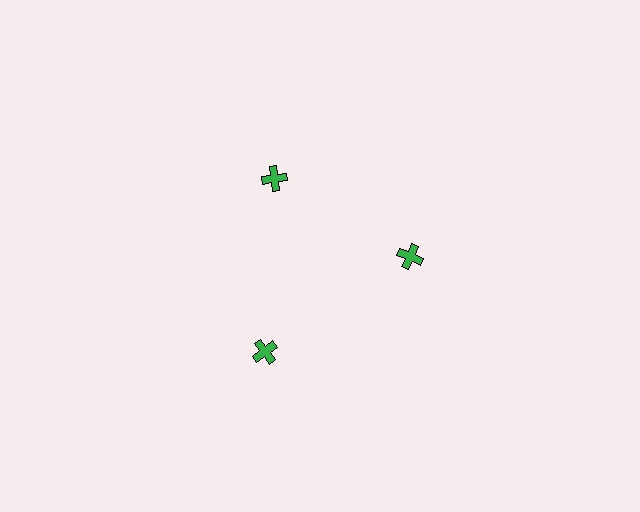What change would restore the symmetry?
The symmetry would be restored by moving it inward, back onto the ring so that all 3 crosses sit at equal angles and equal distance from the center.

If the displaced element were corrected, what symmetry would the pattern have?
It would have 3-fold rotational symmetry — the pattern would map onto itself every 120 degrees.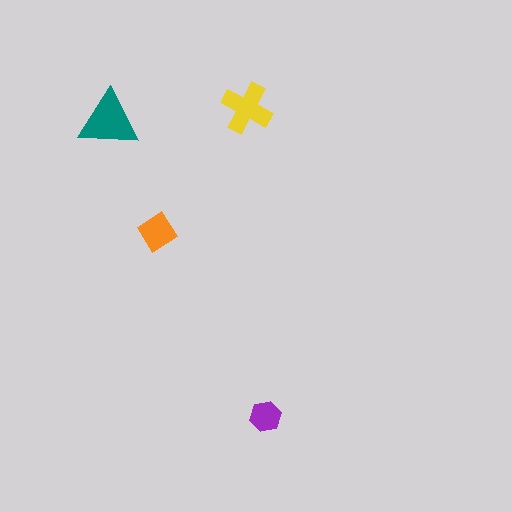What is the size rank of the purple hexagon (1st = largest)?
4th.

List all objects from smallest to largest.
The purple hexagon, the orange diamond, the yellow cross, the teal triangle.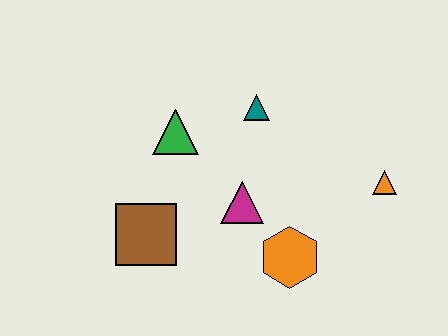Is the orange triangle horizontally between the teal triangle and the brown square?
No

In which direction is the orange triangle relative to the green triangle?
The orange triangle is to the right of the green triangle.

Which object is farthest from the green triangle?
The orange triangle is farthest from the green triangle.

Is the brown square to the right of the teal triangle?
No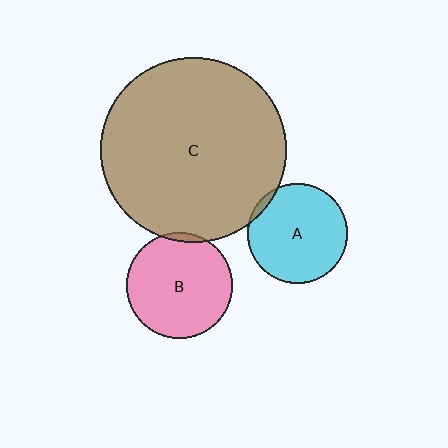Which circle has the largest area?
Circle C (brown).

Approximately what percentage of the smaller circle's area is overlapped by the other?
Approximately 5%.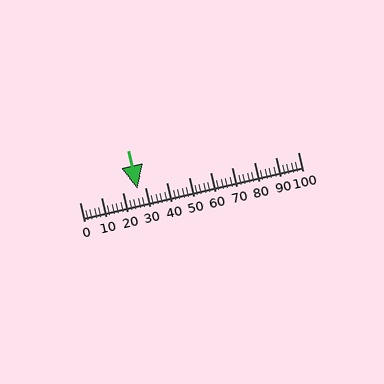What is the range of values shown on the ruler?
The ruler shows values from 0 to 100.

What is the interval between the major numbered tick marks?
The major tick marks are spaced 10 units apart.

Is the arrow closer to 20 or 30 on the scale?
The arrow is closer to 30.